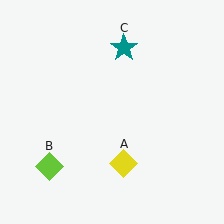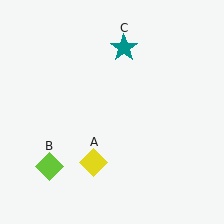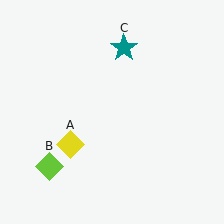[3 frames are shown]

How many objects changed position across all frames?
1 object changed position: yellow diamond (object A).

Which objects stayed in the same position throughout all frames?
Lime diamond (object B) and teal star (object C) remained stationary.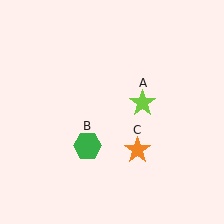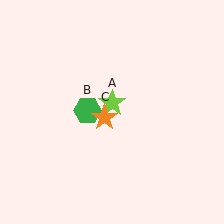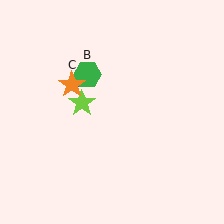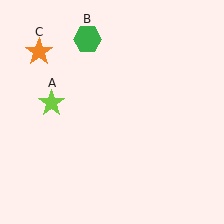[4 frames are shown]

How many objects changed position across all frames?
3 objects changed position: lime star (object A), green hexagon (object B), orange star (object C).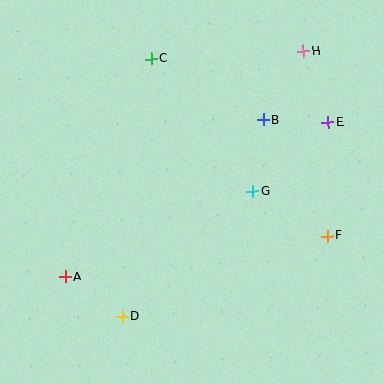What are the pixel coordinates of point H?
Point H is at (303, 51).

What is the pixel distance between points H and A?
The distance between H and A is 327 pixels.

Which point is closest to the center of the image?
Point G at (253, 191) is closest to the center.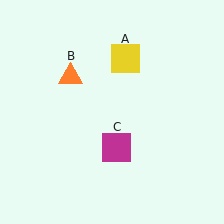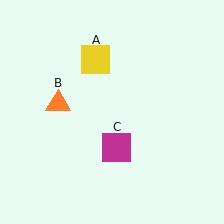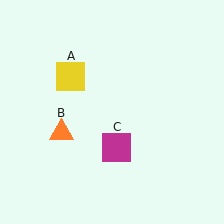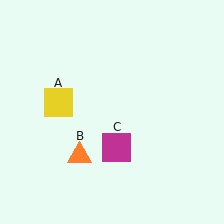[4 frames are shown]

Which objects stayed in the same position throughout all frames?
Magenta square (object C) remained stationary.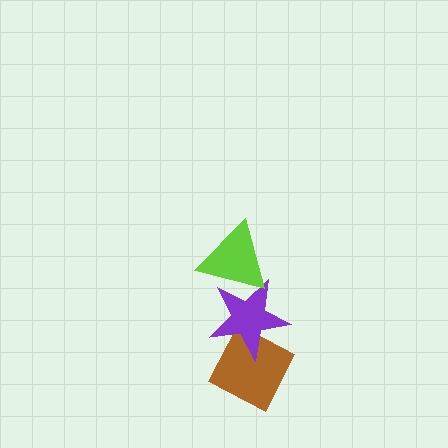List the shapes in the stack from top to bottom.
From top to bottom: the lime triangle, the purple star, the brown diamond.